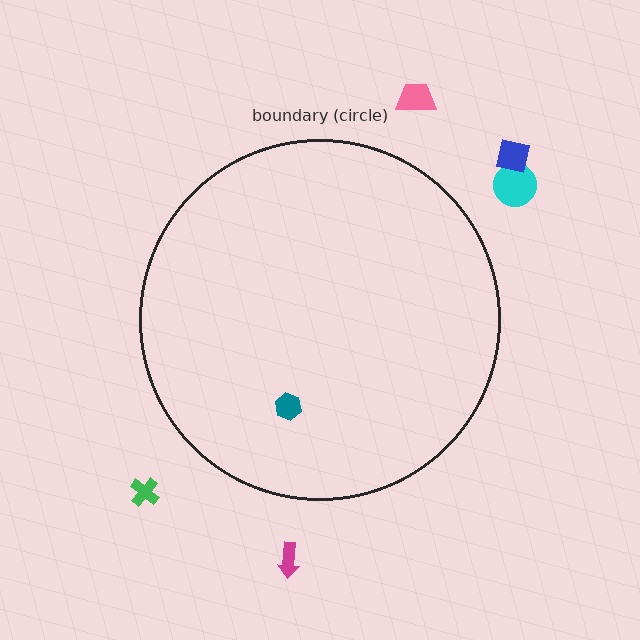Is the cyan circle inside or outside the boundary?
Outside.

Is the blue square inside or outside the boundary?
Outside.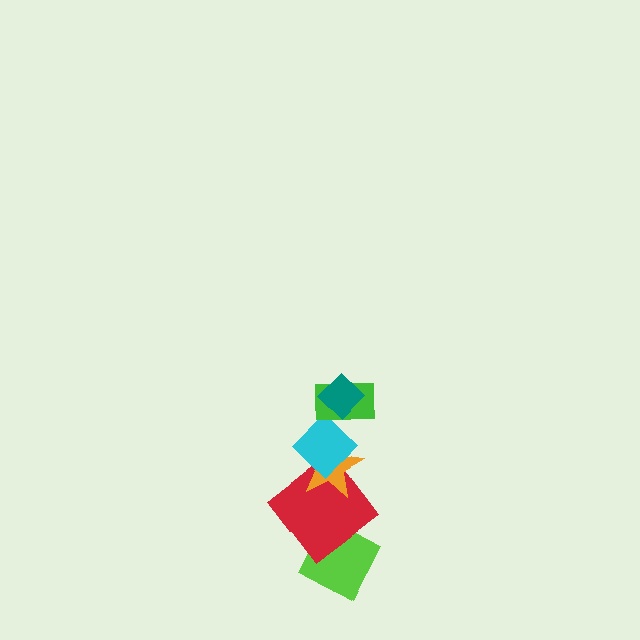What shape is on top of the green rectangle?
The teal diamond is on top of the green rectangle.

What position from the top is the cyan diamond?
The cyan diamond is 3rd from the top.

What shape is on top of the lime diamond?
The red diamond is on top of the lime diamond.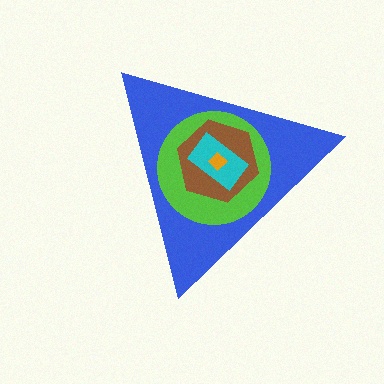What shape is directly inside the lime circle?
The brown hexagon.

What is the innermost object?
The orange diamond.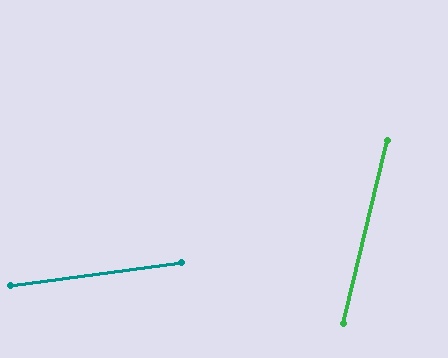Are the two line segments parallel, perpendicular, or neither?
Neither parallel nor perpendicular — they differ by about 69°.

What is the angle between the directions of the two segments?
Approximately 69 degrees.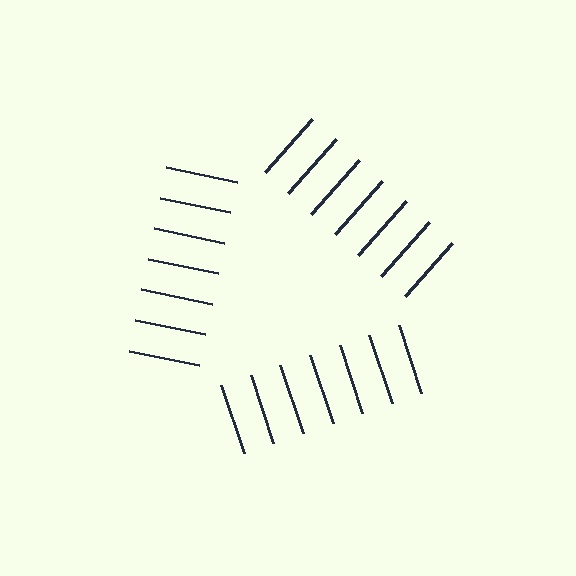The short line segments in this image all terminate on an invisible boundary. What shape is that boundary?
An illusory triangle — the line segments terminate on its edges but no continuous stroke is drawn.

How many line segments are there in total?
21 — 7 along each of the 3 edges.